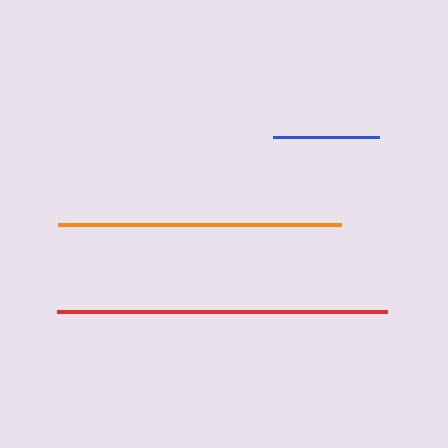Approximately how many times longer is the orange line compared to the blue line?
The orange line is approximately 2.7 times the length of the blue line.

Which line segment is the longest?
The red line is the longest at approximately 330 pixels.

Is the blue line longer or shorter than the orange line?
The orange line is longer than the blue line.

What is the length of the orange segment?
The orange segment is approximately 283 pixels long.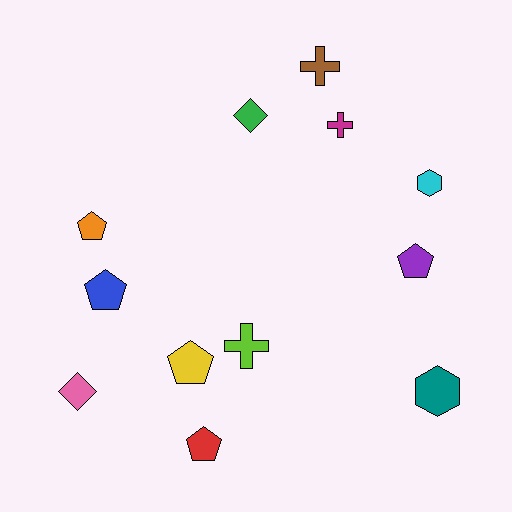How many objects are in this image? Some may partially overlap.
There are 12 objects.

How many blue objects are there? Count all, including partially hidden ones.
There is 1 blue object.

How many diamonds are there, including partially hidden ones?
There are 2 diamonds.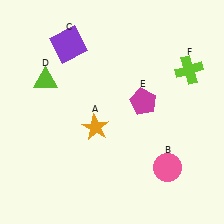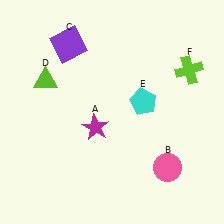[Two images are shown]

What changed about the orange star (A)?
In Image 1, A is orange. In Image 2, it changed to magenta.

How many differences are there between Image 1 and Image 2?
There are 2 differences between the two images.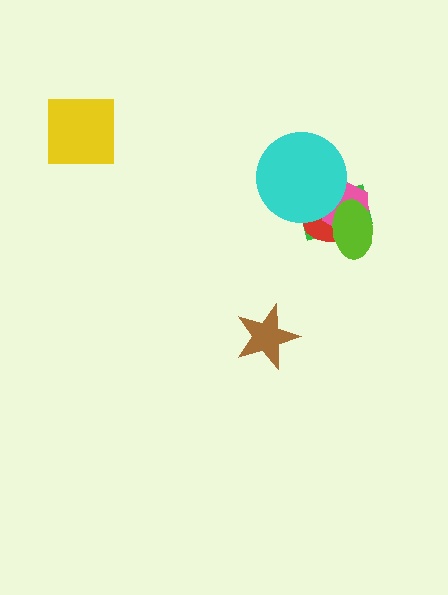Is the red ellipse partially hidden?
Yes, it is partially covered by another shape.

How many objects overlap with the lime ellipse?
3 objects overlap with the lime ellipse.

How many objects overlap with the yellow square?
0 objects overlap with the yellow square.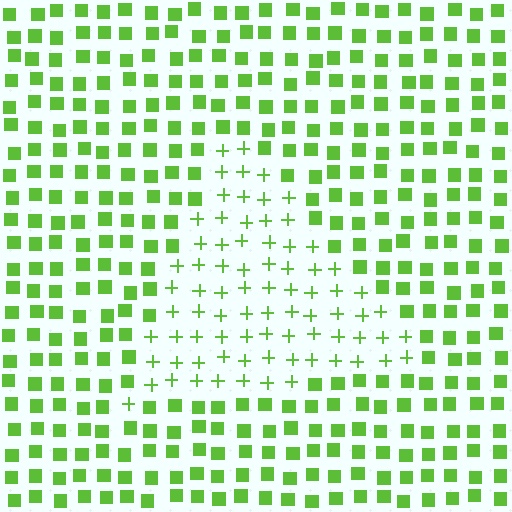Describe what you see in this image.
The image is filled with small lime elements arranged in a uniform grid. A triangle-shaped region contains plus signs, while the surrounding area contains squares. The boundary is defined purely by the change in element shape.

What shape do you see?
I see a triangle.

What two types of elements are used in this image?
The image uses plus signs inside the triangle region and squares outside it.